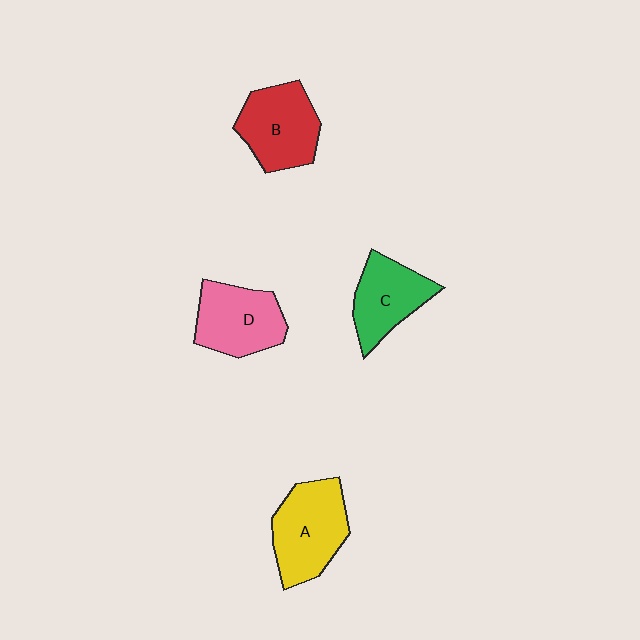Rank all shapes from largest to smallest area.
From largest to smallest: A (yellow), B (red), D (pink), C (green).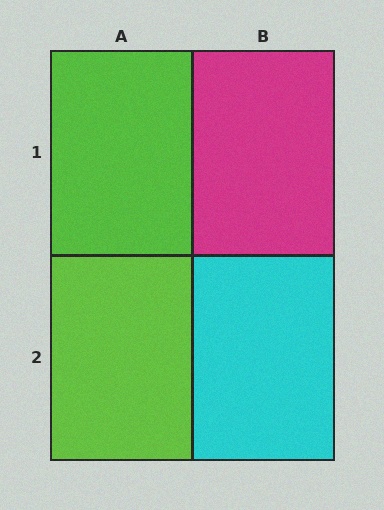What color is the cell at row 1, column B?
Magenta.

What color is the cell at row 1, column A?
Lime.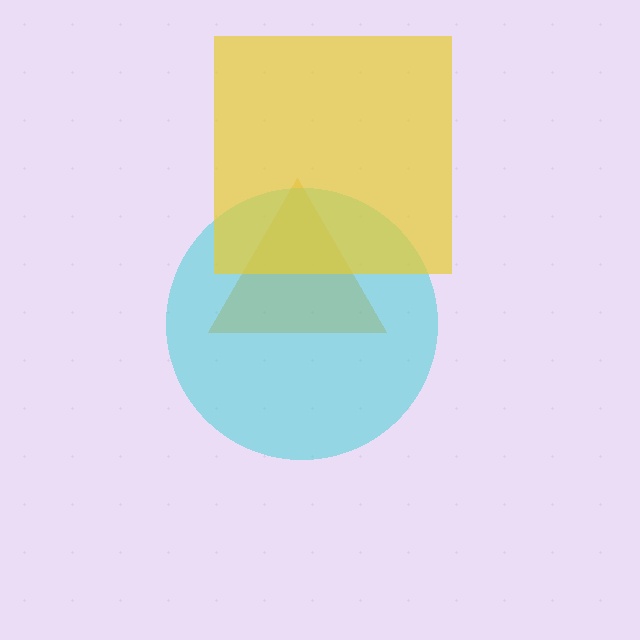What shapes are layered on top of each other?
The layered shapes are: an orange triangle, a cyan circle, a yellow square.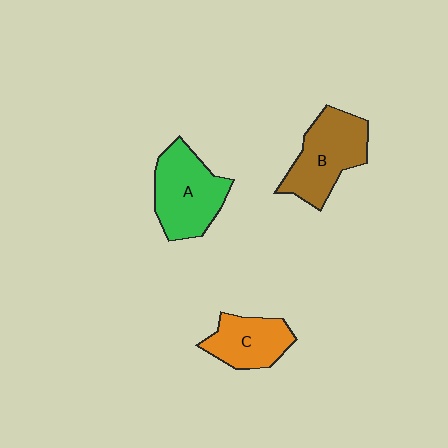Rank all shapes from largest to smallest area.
From largest to smallest: A (green), B (brown), C (orange).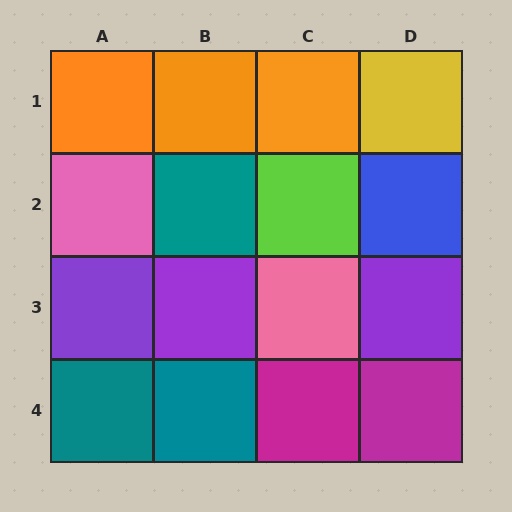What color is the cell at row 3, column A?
Purple.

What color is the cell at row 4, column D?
Magenta.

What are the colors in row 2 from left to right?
Pink, teal, lime, blue.